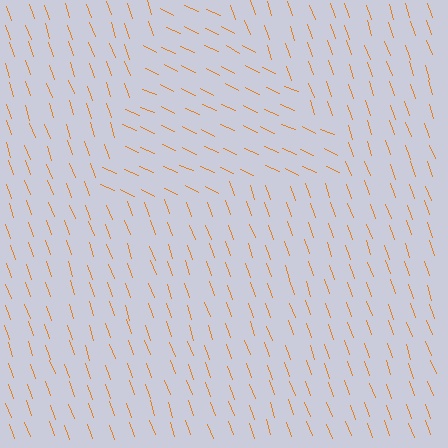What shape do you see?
I see a triangle.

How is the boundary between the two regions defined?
The boundary is defined purely by a change in line orientation (approximately 45 degrees difference). All lines are the same color and thickness.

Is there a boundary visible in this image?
Yes, there is a texture boundary formed by a change in line orientation.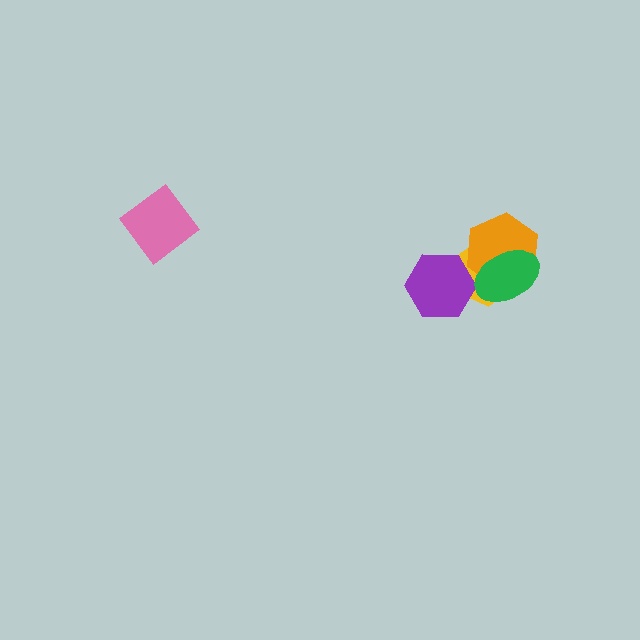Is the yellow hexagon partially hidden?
Yes, it is partially covered by another shape.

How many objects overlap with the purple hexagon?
1 object overlaps with the purple hexagon.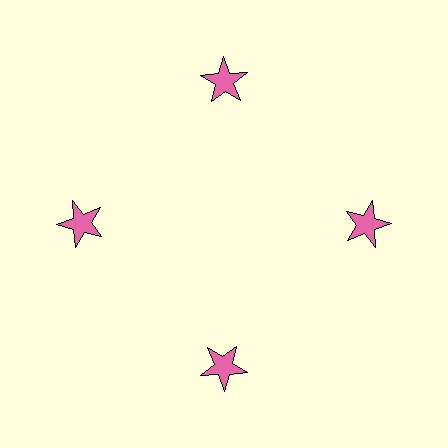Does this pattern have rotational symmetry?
Yes, this pattern has 4-fold rotational symmetry. It looks the same after rotating 90 degrees around the center.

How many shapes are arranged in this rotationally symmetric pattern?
There are 4 shapes, arranged in 4 groups of 1.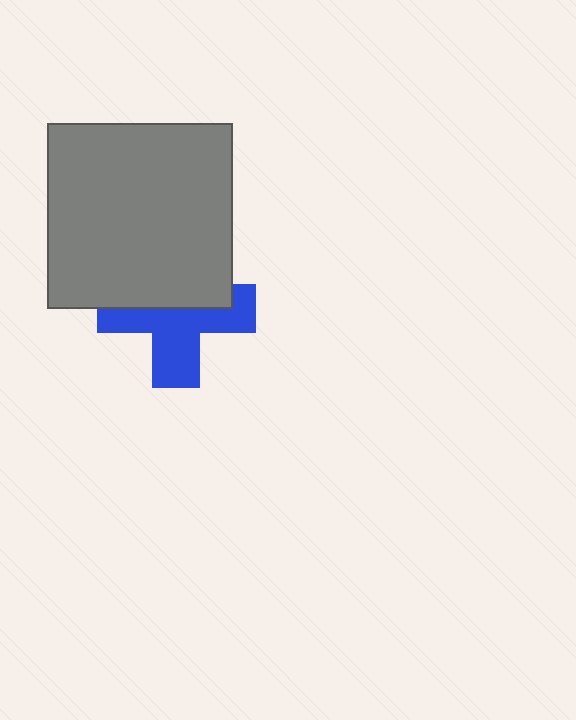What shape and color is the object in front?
The object in front is a gray square.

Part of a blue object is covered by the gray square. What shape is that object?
It is a cross.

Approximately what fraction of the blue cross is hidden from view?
Roughly 47% of the blue cross is hidden behind the gray square.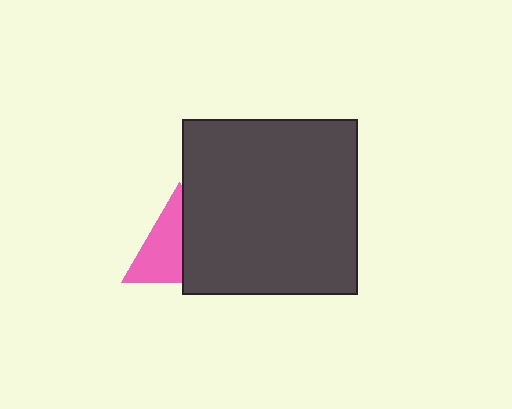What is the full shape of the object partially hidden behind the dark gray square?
The partially hidden object is a pink triangle.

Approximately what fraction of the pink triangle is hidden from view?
Roughly 47% of the pink triangle is hidden behind the dark gray square.